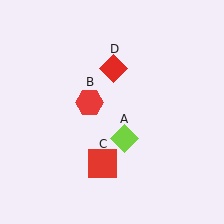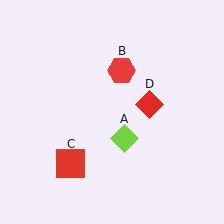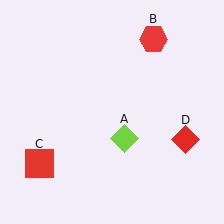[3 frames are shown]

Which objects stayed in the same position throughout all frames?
Lime diamond (object A) remained stationary.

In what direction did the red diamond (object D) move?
The red diamond (object D) moved down and to the right.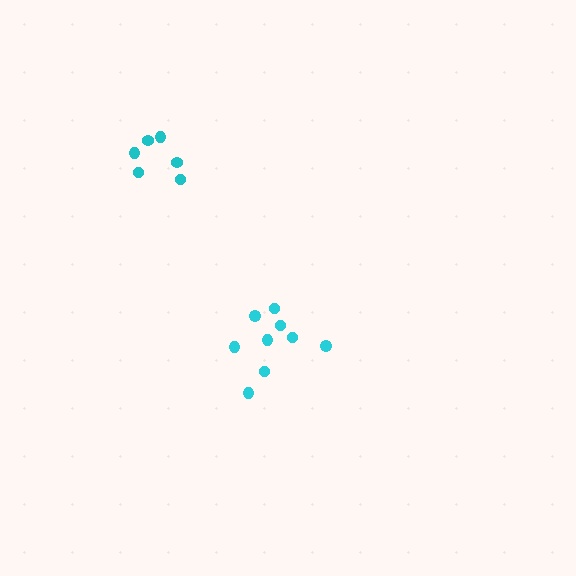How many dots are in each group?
Group 1: 6 dots, Group 2: 9 dots (15 total).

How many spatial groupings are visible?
There are 2 spatial groupings.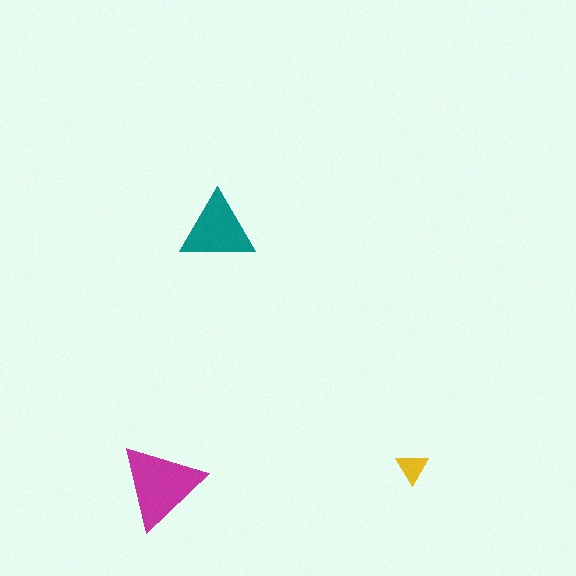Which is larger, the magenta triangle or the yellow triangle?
The magenta one.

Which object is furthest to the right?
The yellow triangle is rightmost.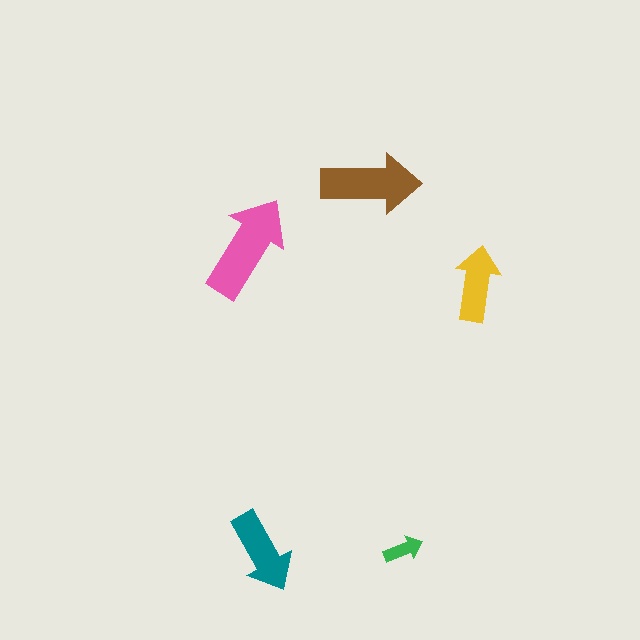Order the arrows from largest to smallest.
the pink one, the brown one, the teal one, the yellow one, the green one.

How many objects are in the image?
There are 5 objects in the image.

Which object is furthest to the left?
The pink arrow is leftmost.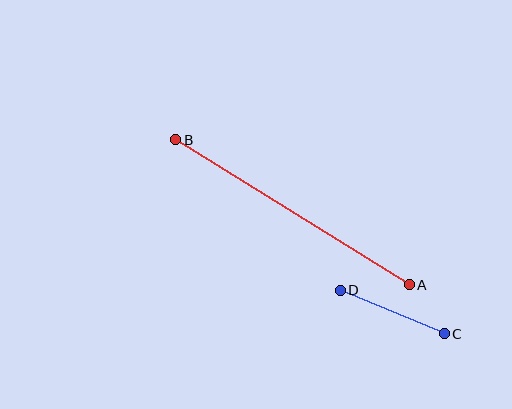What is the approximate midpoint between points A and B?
The midpoint is at approximately (293, 212) pixels.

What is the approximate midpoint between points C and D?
The midpoint is at approximately (392, 312) pixels.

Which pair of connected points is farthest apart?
Points A and B are farthest apart.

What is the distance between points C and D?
The distance is approximately 113 pixels.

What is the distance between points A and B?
The distance is approximately 275 pixels.